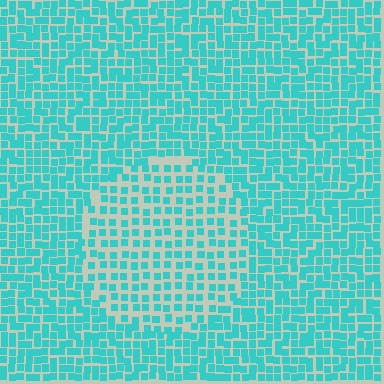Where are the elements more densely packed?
The elements are more densely packed outside the circle boundary.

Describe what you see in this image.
The image contains small cyan elements arranged at two different densities. A circle-shaped region is visible where the elements are less densely packed than the surrounding area.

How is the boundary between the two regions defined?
The boundary is defined by a change in element density (approximately 1.7x ratio). All elements are the same color, size, and shape.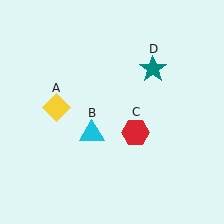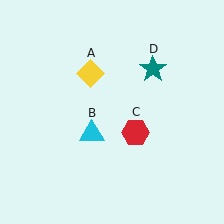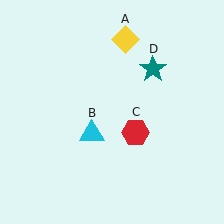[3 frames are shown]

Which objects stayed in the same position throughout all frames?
Cyan triangle (object B) and red hexagon (object C) and teal star (object D) remained stationary.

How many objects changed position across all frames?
1 object changed position: yellow diamond (object A).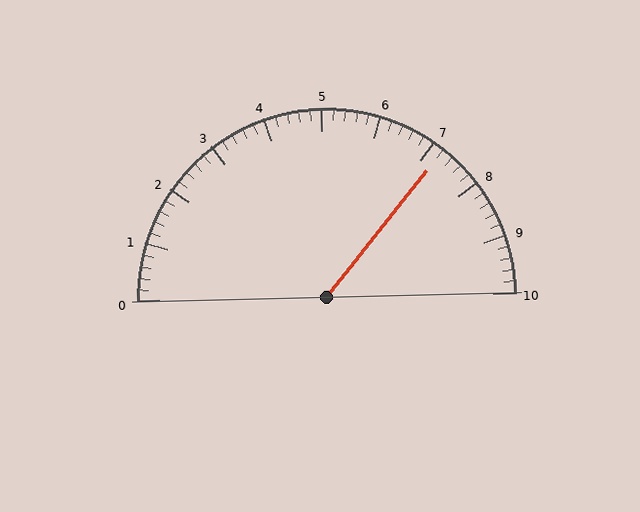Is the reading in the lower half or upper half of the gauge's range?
The reading is in the upper half of the range (0 to 10).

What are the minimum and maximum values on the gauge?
The gauge ranges from 0 to 10.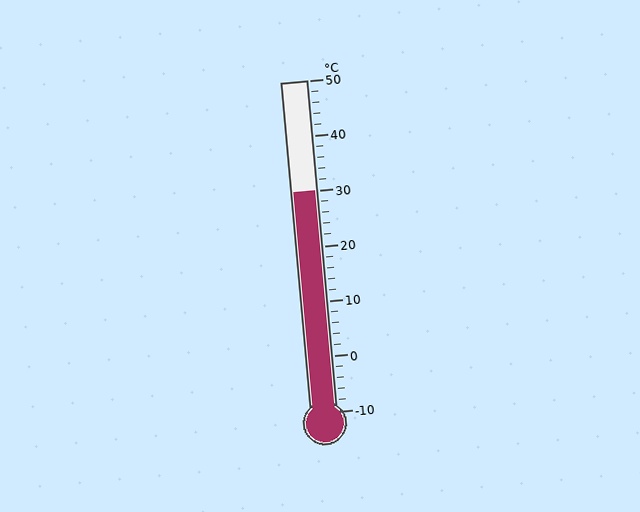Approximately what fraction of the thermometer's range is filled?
The thermometer is filled to approximately 65% of its range.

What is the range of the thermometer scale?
The thermometer scale ranges from -10°C to 50°C.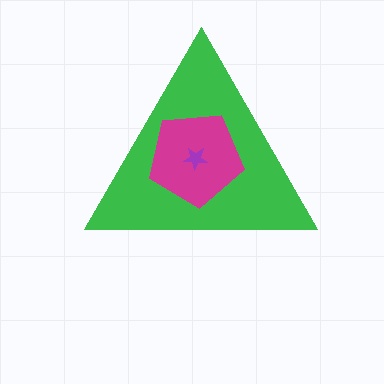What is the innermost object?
The purple star.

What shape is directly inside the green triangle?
The magenta pentagon.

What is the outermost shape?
The green triangle.